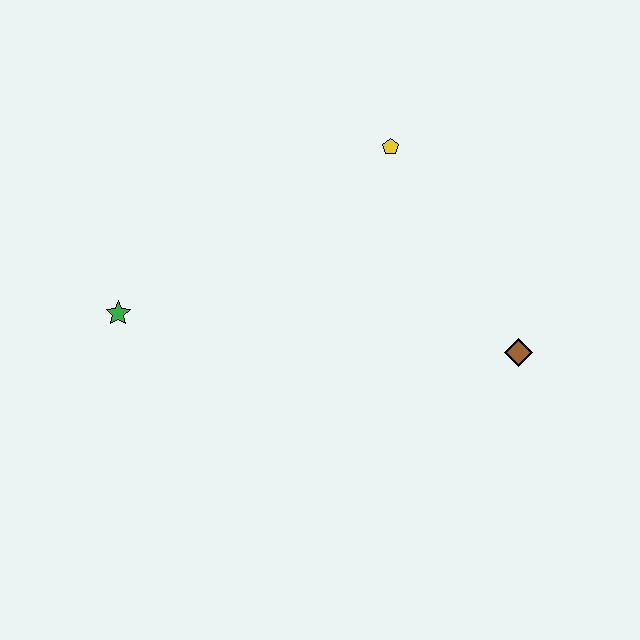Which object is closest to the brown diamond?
The yellow pentagon is closest to the brown diamond.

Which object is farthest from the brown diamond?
The green star is farthest from the brown diamond.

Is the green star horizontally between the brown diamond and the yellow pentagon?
No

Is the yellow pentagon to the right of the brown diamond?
No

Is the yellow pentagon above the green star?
Yes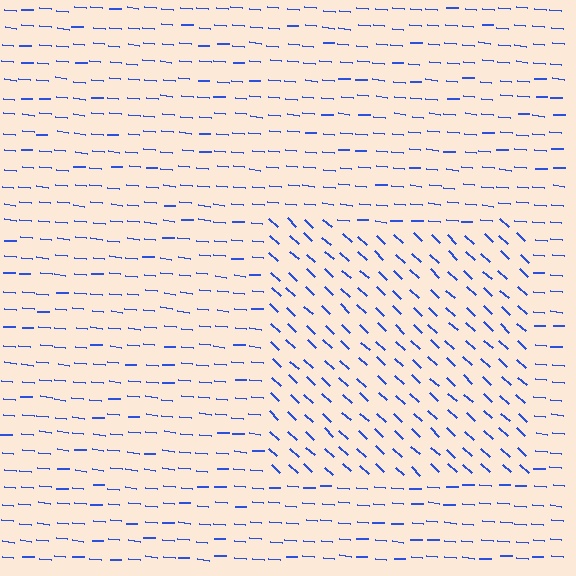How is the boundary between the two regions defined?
The boundary is defined purely by a change in line orientation (approximately 38 degrees difference). All lines are the same color and thickness.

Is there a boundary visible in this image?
Yes, there is a texture boundary formed by a change in line orientation.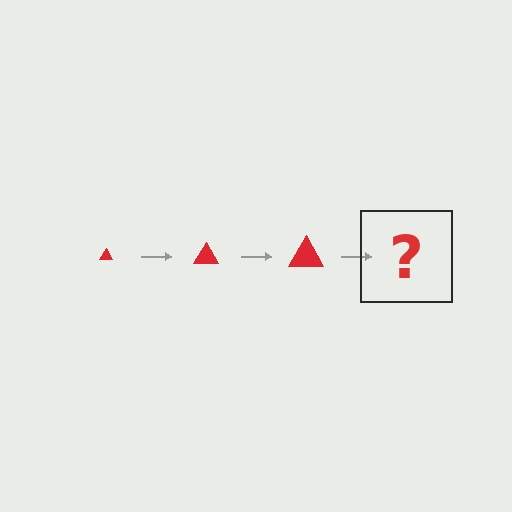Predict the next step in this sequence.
The next step is a red triangle, larger than the previous one.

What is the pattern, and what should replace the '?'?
The pattern is that the triangle gets progressively larger each step. The '?' should be a red triangle, larger than the previous one.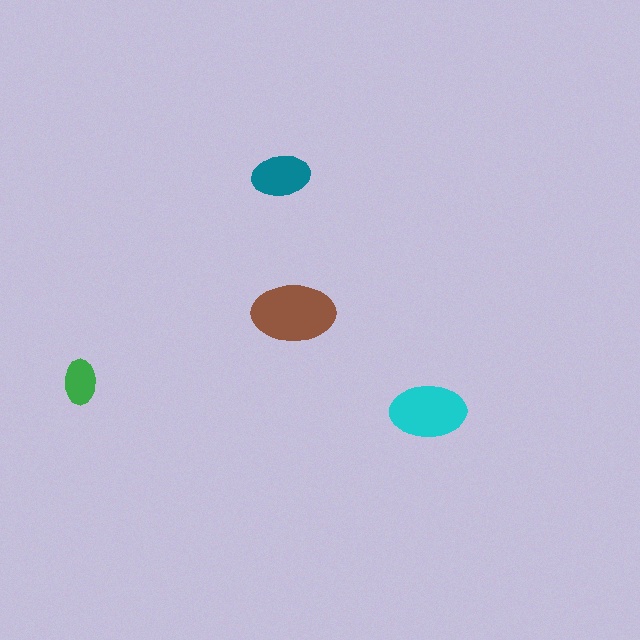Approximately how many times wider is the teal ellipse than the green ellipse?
About 1.5 times wider.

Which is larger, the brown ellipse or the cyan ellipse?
The brown one.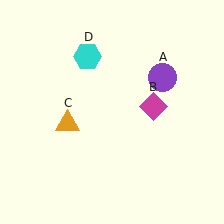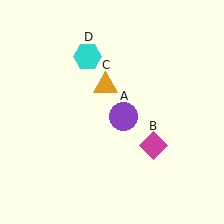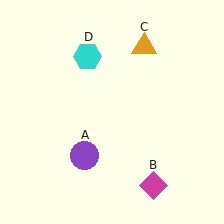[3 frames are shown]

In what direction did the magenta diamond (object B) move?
The magenta diamond (object B) moved down.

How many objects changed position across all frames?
3 objects changed position: purple circle (object A), magenta diamond (object B), orange triangle (object C).